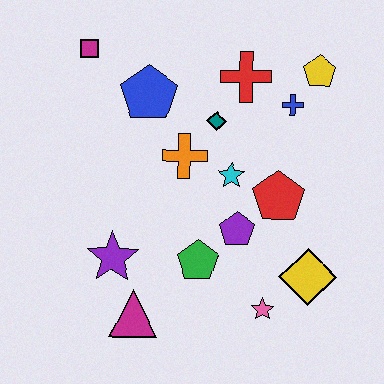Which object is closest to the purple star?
The magenta triangle is closest to the purple star.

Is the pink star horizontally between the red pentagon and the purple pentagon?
Yes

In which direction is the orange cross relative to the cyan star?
The orange cross is to the left of the cyan star.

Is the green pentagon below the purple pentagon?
Yes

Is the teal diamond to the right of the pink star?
No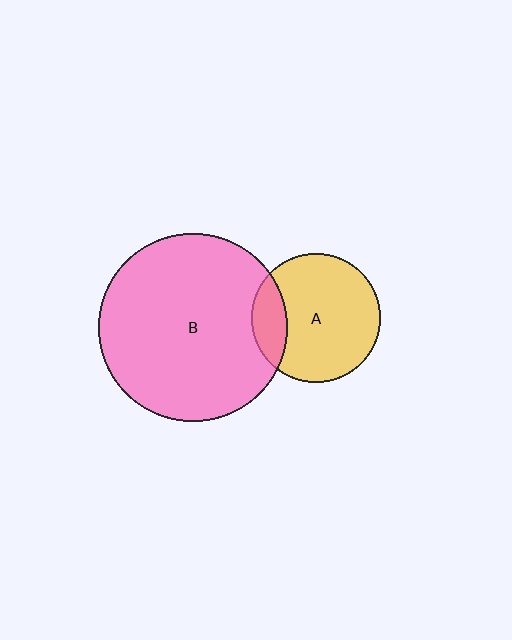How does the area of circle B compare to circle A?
Approximately 2.1 times.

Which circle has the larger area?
Circle B (pink).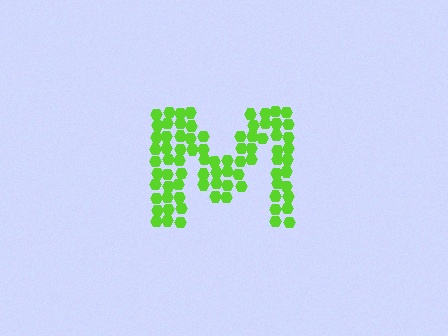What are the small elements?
The small elements are hexagons.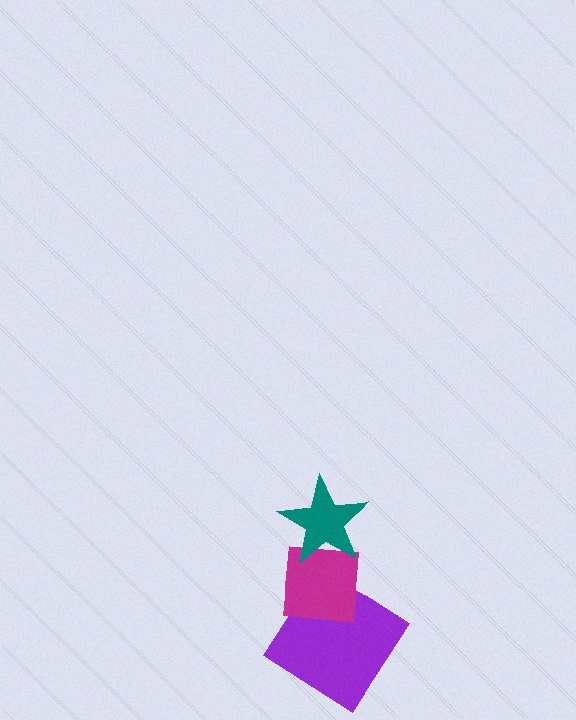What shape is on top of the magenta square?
The teal star is on top of the magenta square.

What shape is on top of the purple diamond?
The magenta square is on top of the purple diamond.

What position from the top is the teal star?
The teal star is 1st from the top.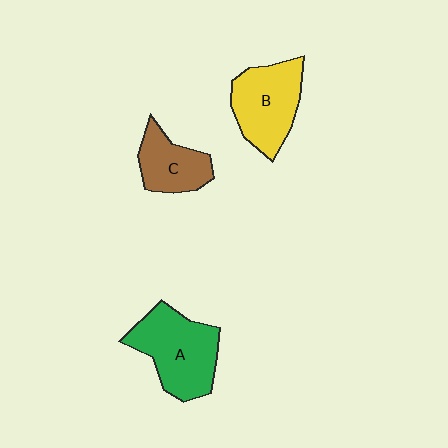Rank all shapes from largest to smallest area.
From largest to smallest: A (green), B (yellow), C (brown).